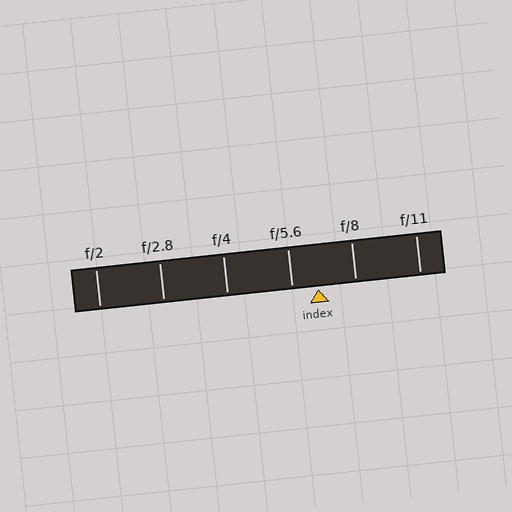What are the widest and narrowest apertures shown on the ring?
The widest aperture shown is f/2 and the narrowest is f/11.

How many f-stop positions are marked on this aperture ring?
There are 6 f-stop positions marked.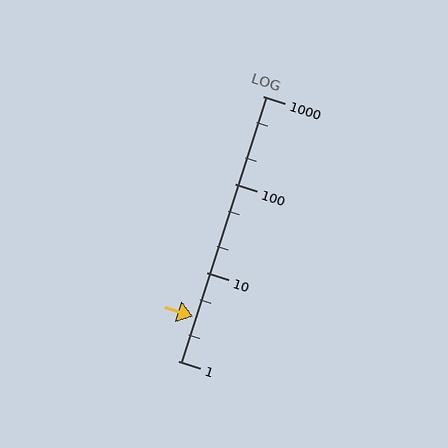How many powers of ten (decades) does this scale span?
The scale spans 3 decades, from 1 to 1000.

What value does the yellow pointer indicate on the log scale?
The pointer indicates approximately 3.2.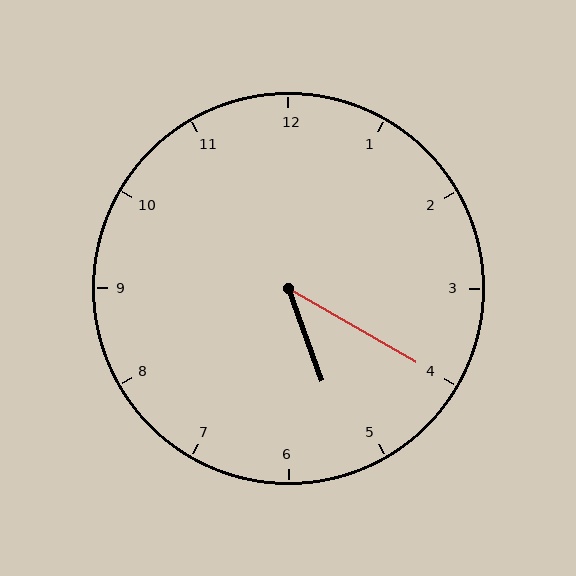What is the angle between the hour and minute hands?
Approximately 40 degrees.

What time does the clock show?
5:20.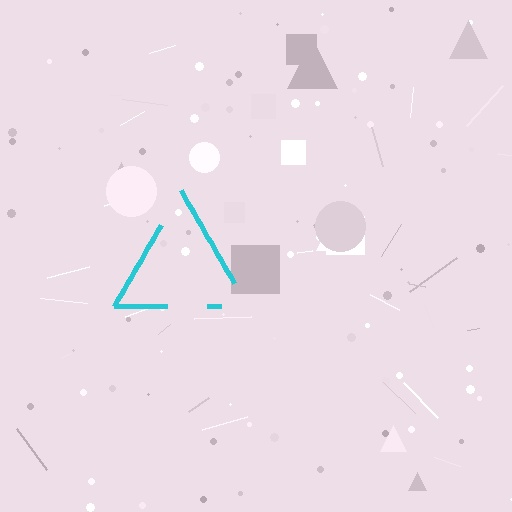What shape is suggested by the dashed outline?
The dashed outline suggests a triangle.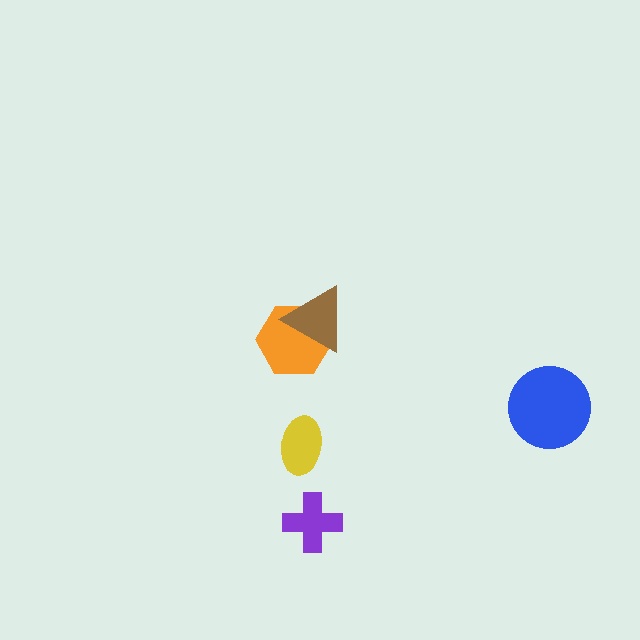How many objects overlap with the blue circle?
0 objects overlap with the blue circle.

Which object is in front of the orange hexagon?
The brown triangle is in front of the orange hexagon.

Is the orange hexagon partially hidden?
Yes, it is partially covered by another shape.